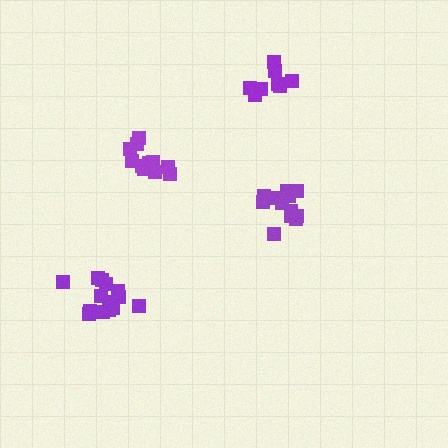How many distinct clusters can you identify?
There are 4 distinct clusters.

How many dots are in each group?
Group 1: 8 dots, Group 2: 13 dots, Group 3: 11 dots, Group 4: 14 dots (46 total).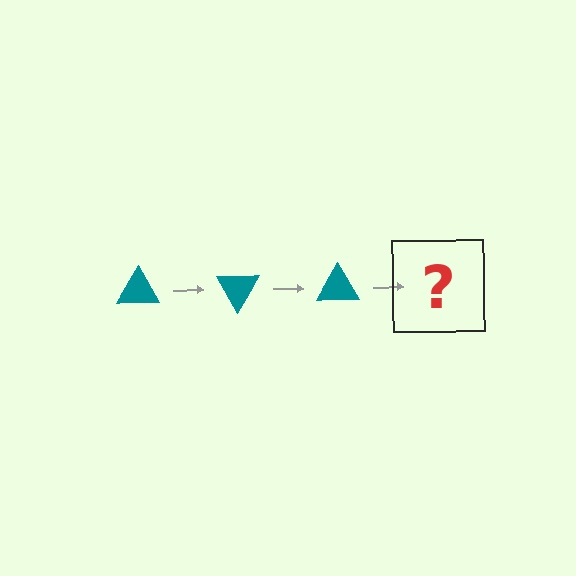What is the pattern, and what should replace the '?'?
The pattern is that the triangle rotates 60 degrees each step. The '?' should be a teal triangle rotated 180 degrees.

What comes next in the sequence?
The next element should be a teal triangle rotated 180 degrees.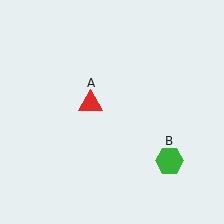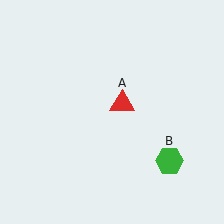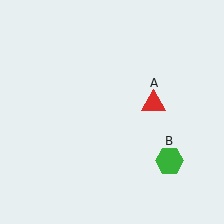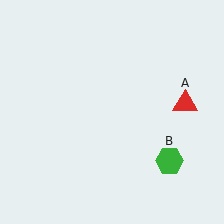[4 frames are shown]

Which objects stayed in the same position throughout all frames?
Green hexagon (object B) remained stationary.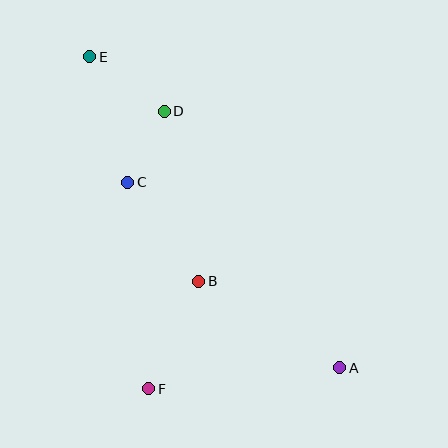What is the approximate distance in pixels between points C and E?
The distance between C and E is approximately 131 pixels.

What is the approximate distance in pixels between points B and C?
The distance between B and C is approximately 122 pixels.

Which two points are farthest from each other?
Points A and E are farthest from each other.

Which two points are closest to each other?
Points C and D are closest to each other.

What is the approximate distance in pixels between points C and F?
The distance between C and F is approximately 208 pixels.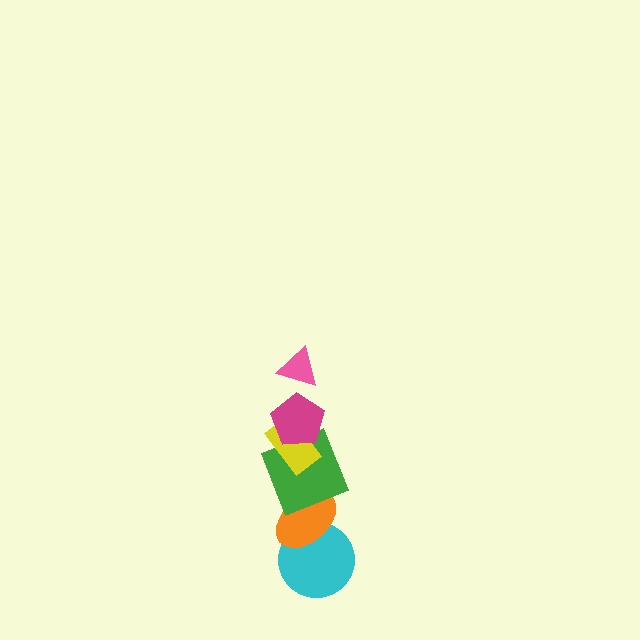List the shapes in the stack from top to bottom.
From top to bottom: the pink triangle, the magenta pentagon, the yellow rectangle, the green square, the orange ellipse, the cyan circle.